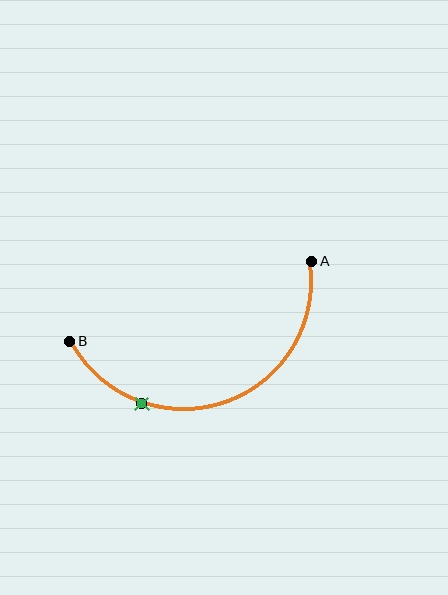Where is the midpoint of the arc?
The arc midpoint is the point on the curve farthest from the straight line joining A and B. It sits below that line.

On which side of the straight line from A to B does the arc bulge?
The arc bulges below the straight line connecting A and B.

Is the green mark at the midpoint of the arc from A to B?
No. The green mark lies on the arc but is closer to endpoint B. The arc midpoint would be at the point on the curve equidistant along the arc from both A and B.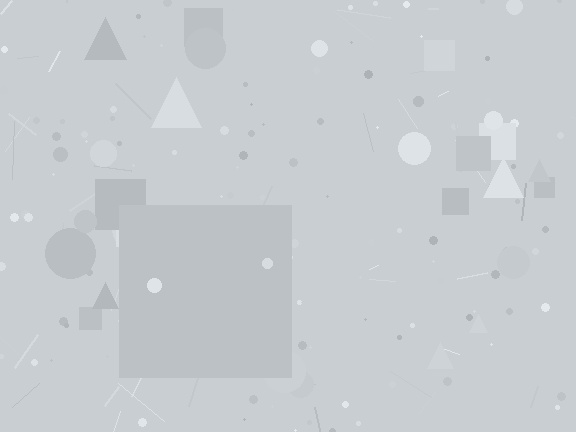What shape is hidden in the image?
A square is hidden in the image.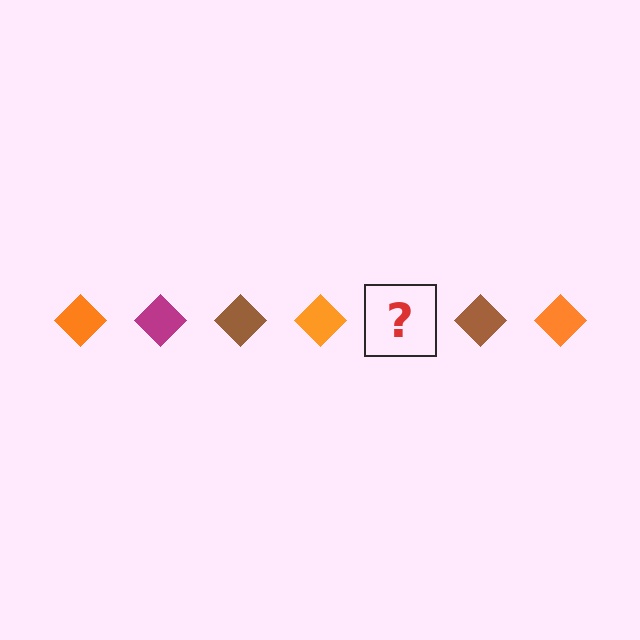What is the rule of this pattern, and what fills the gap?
The rule is that the pattern cycles through orange, magenta, brown diamonds. The gap should be filled with a magenta diamond.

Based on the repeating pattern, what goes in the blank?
The blank should be a magenta diamond.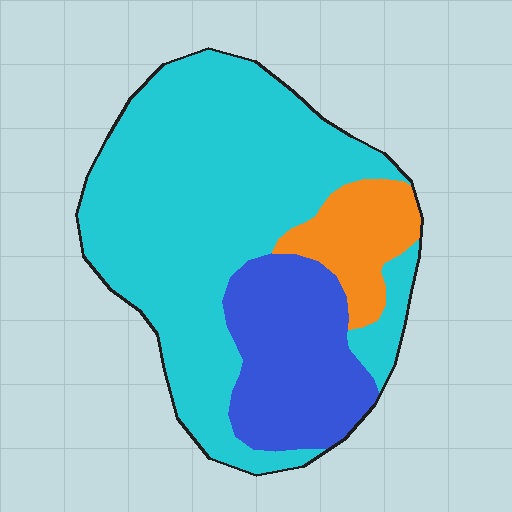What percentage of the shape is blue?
Blue takes up about one quarter (1/4) of the shape.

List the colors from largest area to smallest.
From largest to smallest: cyan, blue, orange.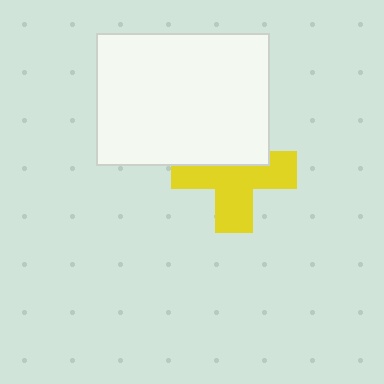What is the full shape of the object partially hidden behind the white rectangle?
The partially hidden object is a yellow cross.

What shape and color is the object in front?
The object in front is a white rectangle.